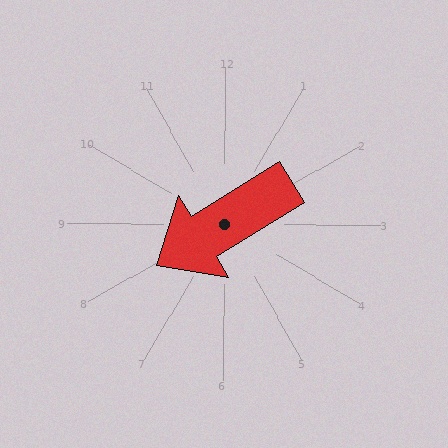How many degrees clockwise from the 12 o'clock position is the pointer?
Approximately 238 degrees.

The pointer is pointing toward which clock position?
Roughly 8 o'clock.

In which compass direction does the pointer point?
Southwest.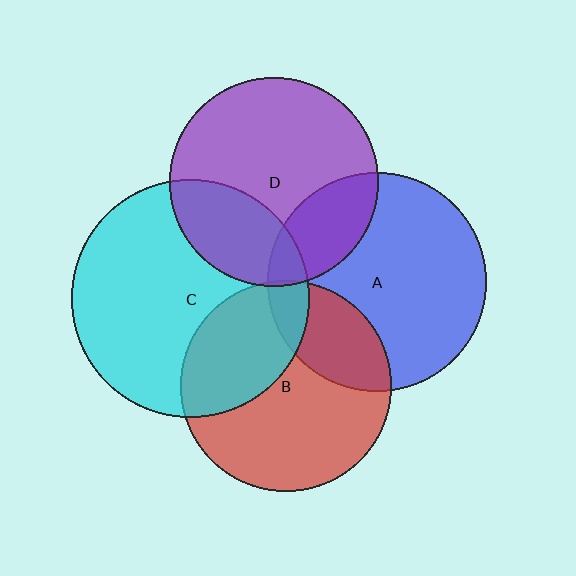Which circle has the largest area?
Circle C (cyan).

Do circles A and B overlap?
Yes.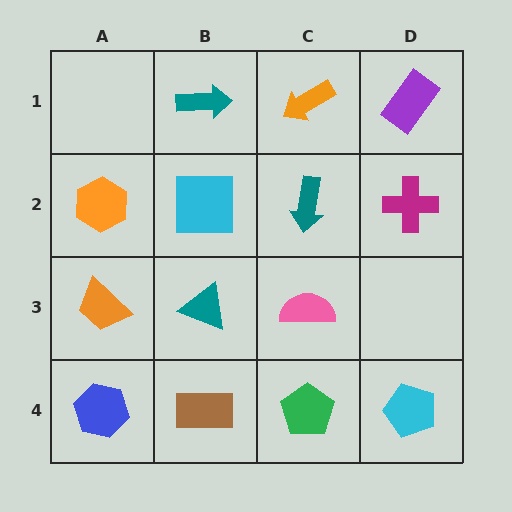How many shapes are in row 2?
4 shapes.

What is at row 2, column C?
A teal arrow.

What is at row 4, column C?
A green pentagon.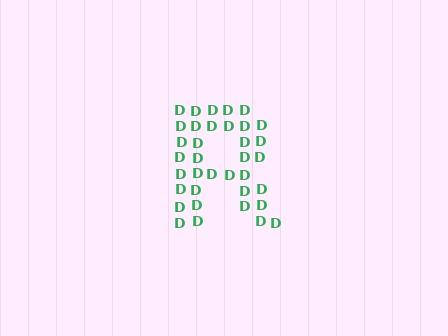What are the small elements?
The small elements are letter D's.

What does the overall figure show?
The overall figure shows the letter R.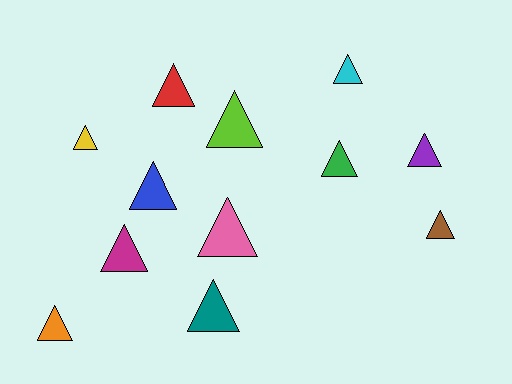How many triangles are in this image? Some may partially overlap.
There are 12 triangles.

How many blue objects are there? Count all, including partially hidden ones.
There is 1 blue object.